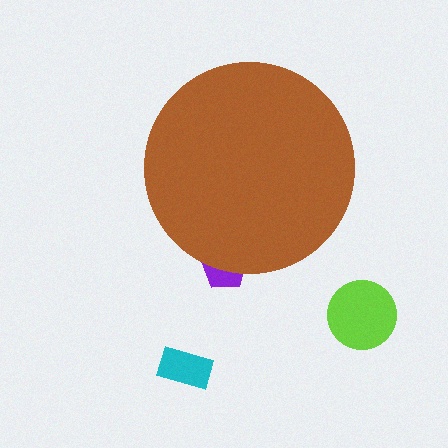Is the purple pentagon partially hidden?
Yes, the purple pentagon is partially hidden behind the brown circle.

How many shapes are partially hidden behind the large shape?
1 shape is partially hidden.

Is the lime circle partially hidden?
No, the lime circle is fully visible.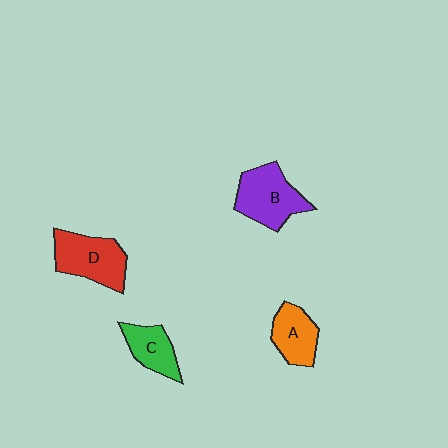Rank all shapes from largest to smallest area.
From largest to smallest: B (purple), D (red), A (orange), C (green).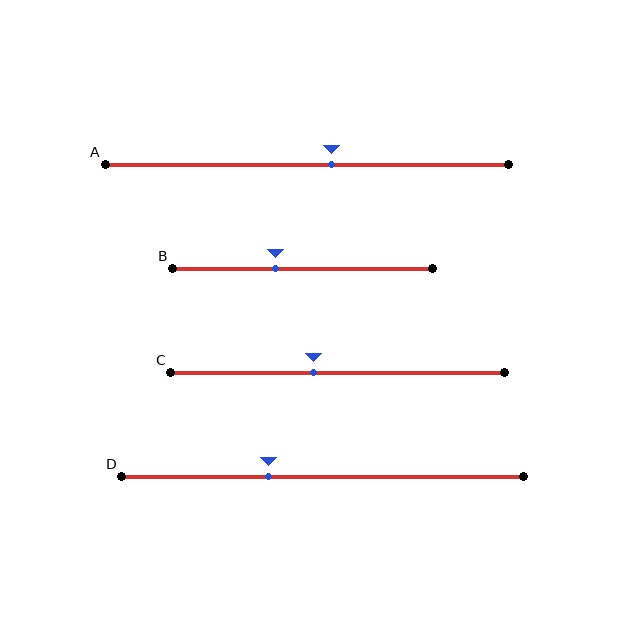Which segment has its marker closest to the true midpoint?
Segment A has its marker closest to the true midpoint.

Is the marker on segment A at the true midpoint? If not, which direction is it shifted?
No, the marker on segment A is shifted to the right by about 6% of the segment length.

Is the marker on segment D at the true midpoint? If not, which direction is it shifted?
No, the marker on segment D is shifted to the left by about 14% of the segment length.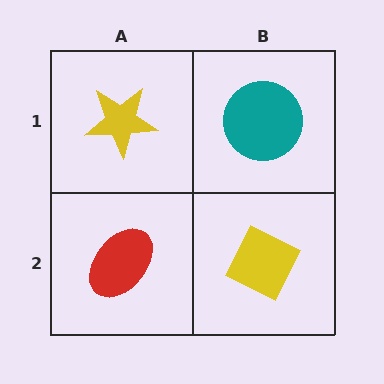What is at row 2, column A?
A red ellipse.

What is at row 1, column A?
A yellow star.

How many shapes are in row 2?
2 shapes.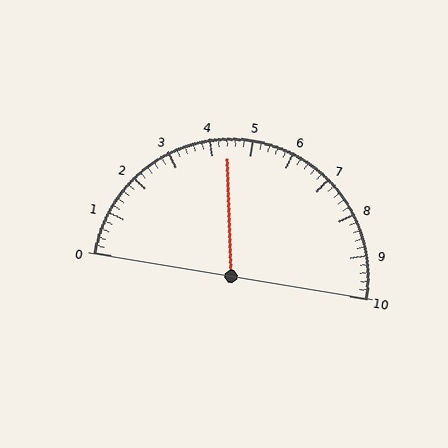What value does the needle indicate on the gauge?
The needle indicates approximately 4.4.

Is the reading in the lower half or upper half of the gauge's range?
The reading is in the lower half of the range (0 to 10).